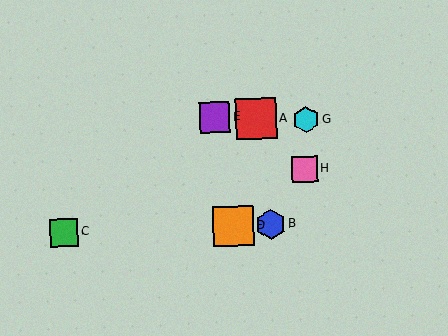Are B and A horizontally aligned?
No, B is at y≈225 and A is at y≈119.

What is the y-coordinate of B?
Object B is at y≈225.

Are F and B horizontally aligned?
Yes, both are at y≈226.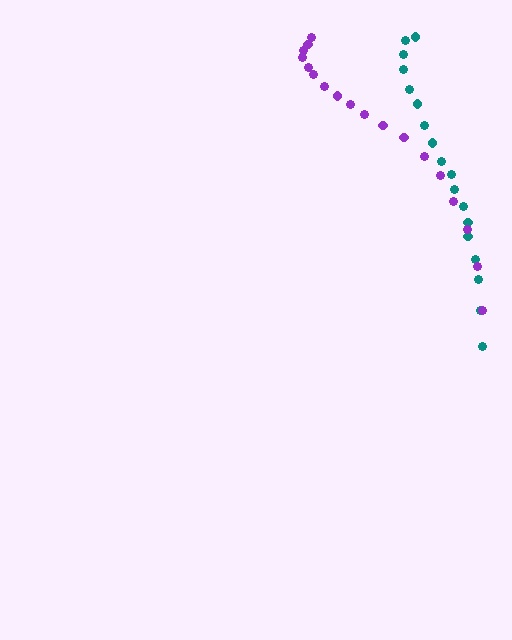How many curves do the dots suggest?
There are 2 distinct paths.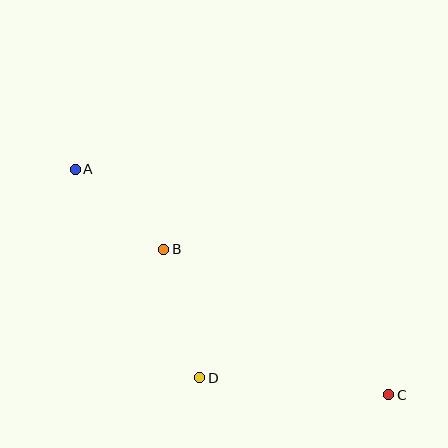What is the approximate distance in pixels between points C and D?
The distance between C and D is approximately 190 pixels.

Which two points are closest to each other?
Points A and B are closest to each other.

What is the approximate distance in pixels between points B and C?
The distance between B and C is approximately 268 pixels.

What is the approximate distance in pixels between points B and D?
The distance between B and D is approximately 133 pixels.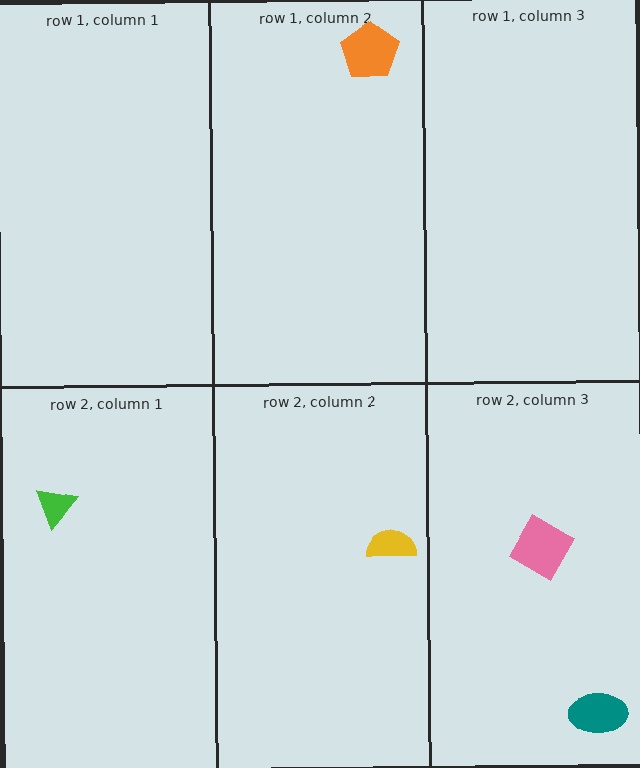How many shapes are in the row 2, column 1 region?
1.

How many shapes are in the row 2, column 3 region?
2.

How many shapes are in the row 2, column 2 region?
1.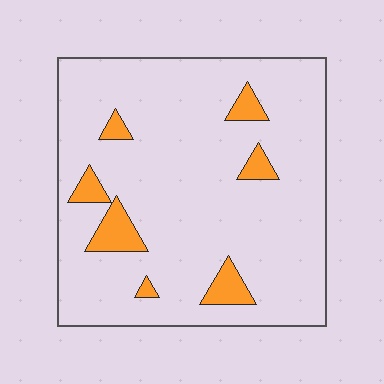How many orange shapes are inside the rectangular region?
7.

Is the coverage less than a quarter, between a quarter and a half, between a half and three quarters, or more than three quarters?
Less than a quarter.